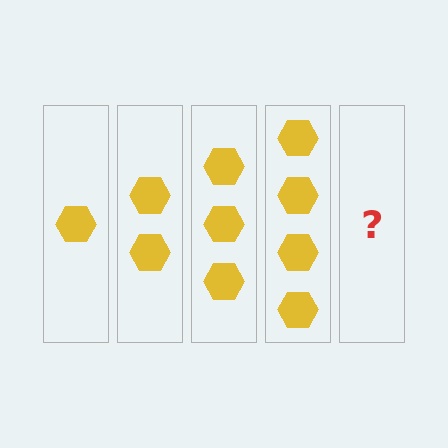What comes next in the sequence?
The next element should be 5 hexagons.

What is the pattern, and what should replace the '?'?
The pattern is that each step adds one more hexagon. The '?' should be 5 hexagons.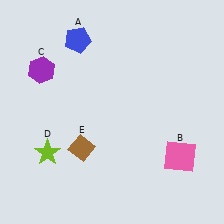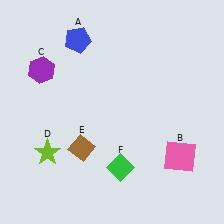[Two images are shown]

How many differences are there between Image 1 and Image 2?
There is 1 difference between the two images.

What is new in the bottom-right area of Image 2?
A green diamond (F) was added in the bottom-right area of Image 2.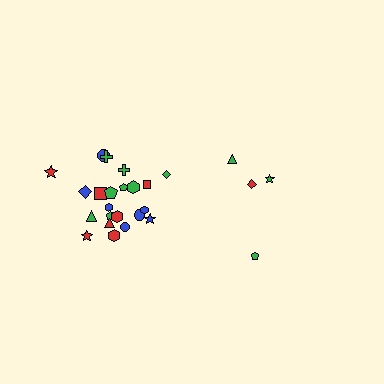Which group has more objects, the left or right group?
The left group.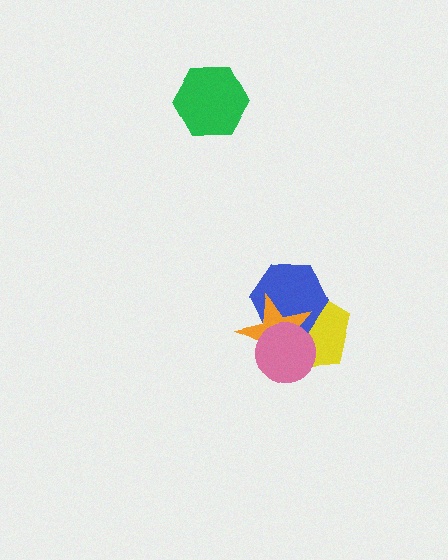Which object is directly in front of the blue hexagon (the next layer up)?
The orange star is directly in front of the blue hexagon.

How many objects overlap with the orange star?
3 objects overlap with the orange star.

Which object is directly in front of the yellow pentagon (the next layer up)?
The blue hexagon is directly in front of the yellow pentagon.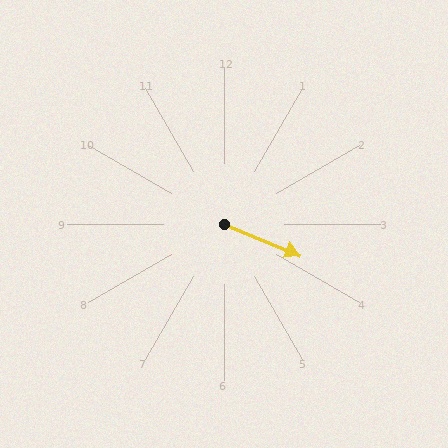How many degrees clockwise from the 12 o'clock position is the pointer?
Approximately 112 degrees.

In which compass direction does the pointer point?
East.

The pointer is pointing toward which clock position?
Roughly 4 o'clock.